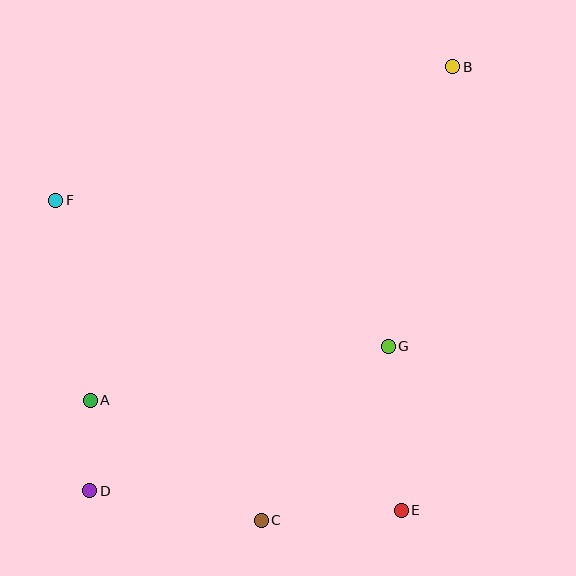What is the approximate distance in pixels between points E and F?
The distance between E and F is approximately 464 pixels.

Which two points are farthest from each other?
Points B and D are farthest from each other.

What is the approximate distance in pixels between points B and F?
The distance between B and F is approximately 419 pixels.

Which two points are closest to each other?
Points A and D are closest to each other.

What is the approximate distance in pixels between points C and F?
The distance between C and F is approximately 381 pixels.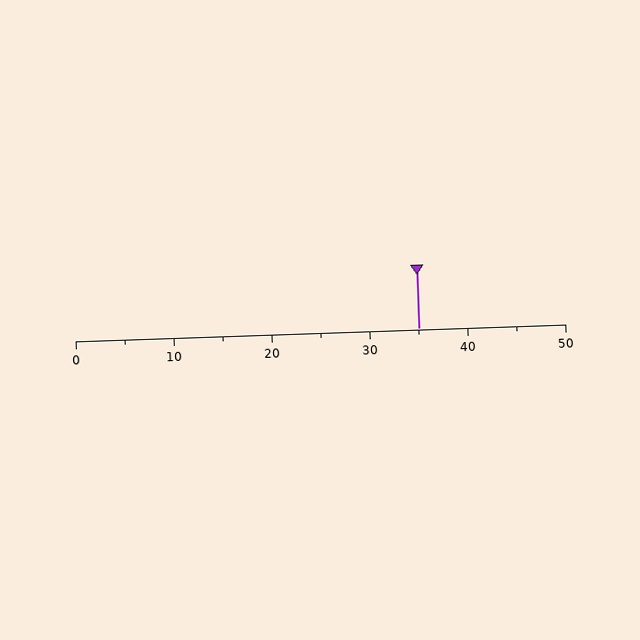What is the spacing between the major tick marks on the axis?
The major ticks are spaced 10 apart.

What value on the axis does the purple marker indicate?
The marker indicates approximately 35.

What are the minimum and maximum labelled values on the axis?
The axis runs from 0 to 50.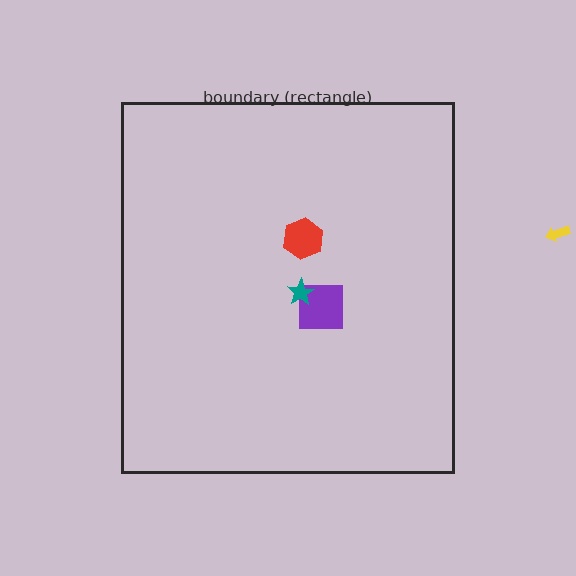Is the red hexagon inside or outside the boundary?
Inside.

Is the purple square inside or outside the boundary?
Inside.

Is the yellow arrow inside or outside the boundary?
Outside.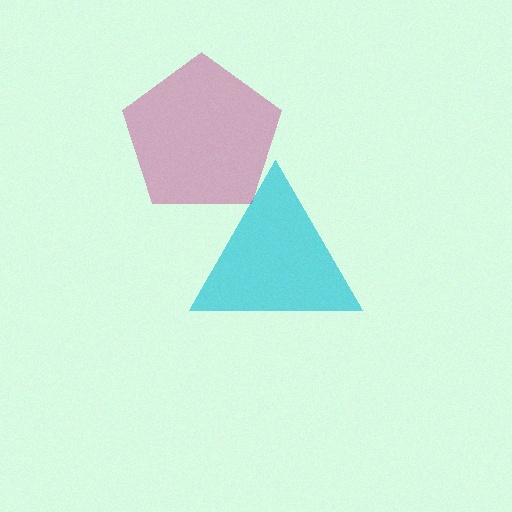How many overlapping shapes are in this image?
There are 2 overlapping shapes in the image.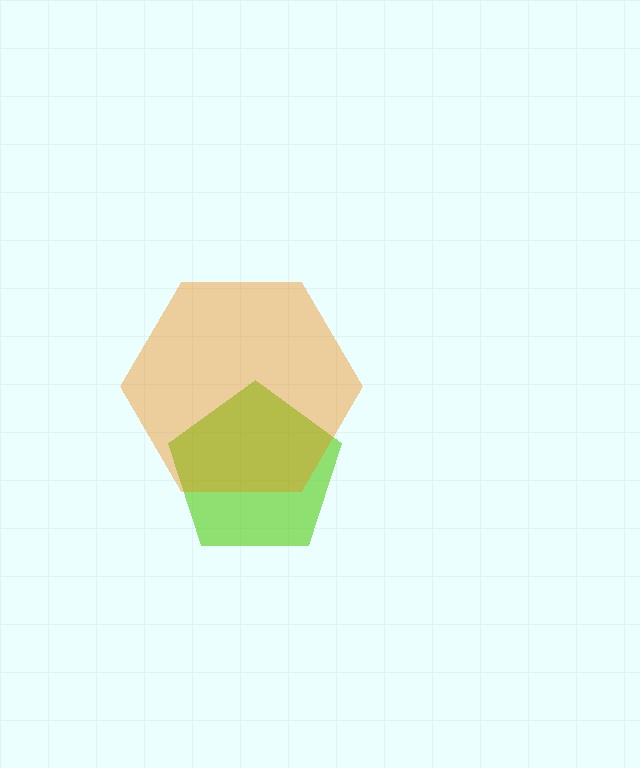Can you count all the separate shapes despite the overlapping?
Yes, there are 2 separate shapes.